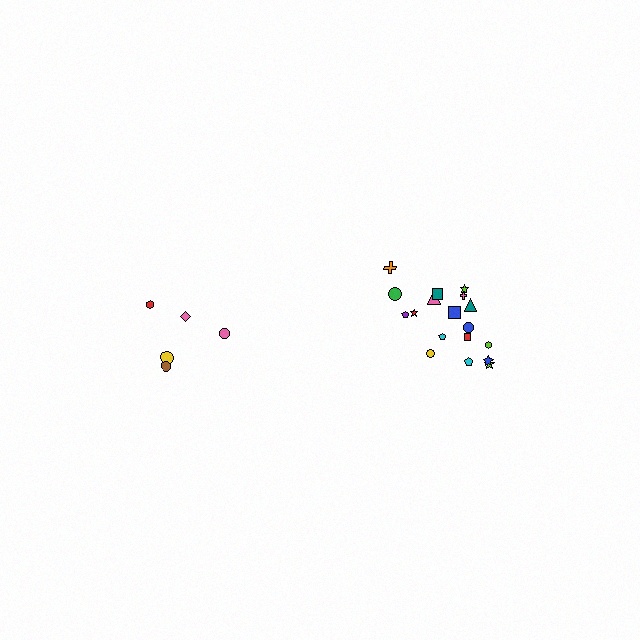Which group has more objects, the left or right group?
The right group.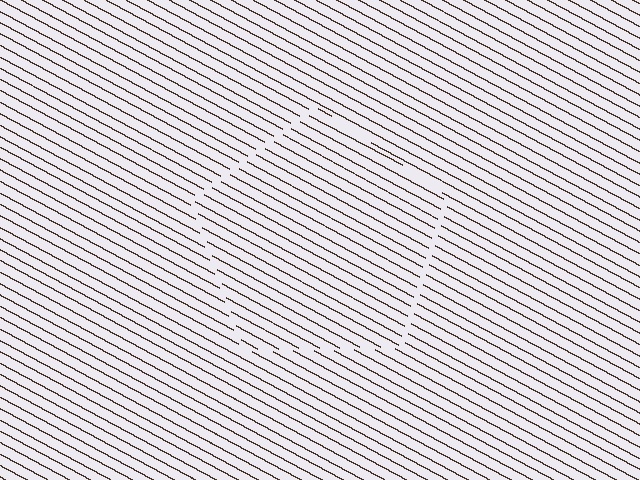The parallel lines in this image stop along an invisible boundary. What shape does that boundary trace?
An illusory pentagon. The interior of the shape contains the same grating, shifted by half a period — the contour is defined by the phase discontinuity where line-ends from the inner and outer gratings abut.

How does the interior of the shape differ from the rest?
The interior of the shape contains the same grating, shifted by half a period — the contour is defined by the phase discontinuity where line-ends from the inner and outer gratings abut.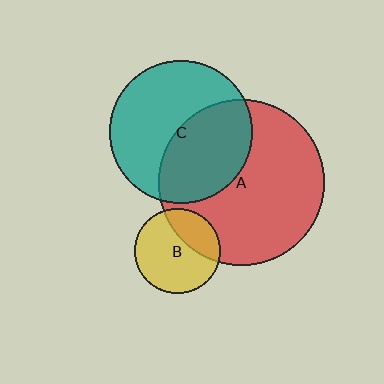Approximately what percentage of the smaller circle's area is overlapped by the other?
Approximately 45%.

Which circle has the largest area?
Circle A (red).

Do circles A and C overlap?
Yes.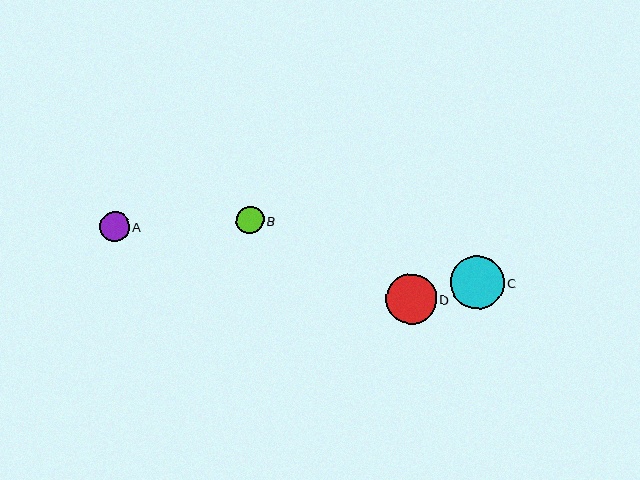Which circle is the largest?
Circle C is the largest with a size of approximately 54 pixels.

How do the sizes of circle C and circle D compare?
Circle C and circle D are approximately the same size.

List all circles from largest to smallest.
From largest to smallest: C, D, A, B.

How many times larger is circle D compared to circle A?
Circle D is approximately 1.7 times the size of circle A.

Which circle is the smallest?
Circle B is the smallest with a size of approximately 28 pixels.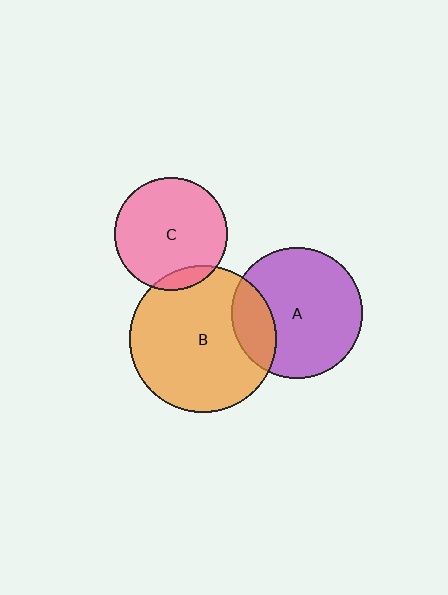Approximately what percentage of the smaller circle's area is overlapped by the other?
Approximately 10%.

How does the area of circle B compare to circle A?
Approximately 1.3 times.